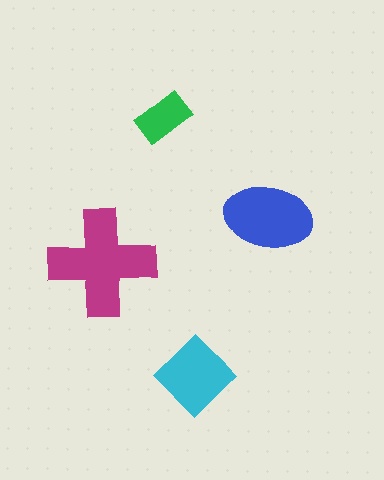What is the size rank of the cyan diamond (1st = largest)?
3rd.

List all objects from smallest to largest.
The green rectangle, the cyan diamond, the blue ellipse, the magenta cross.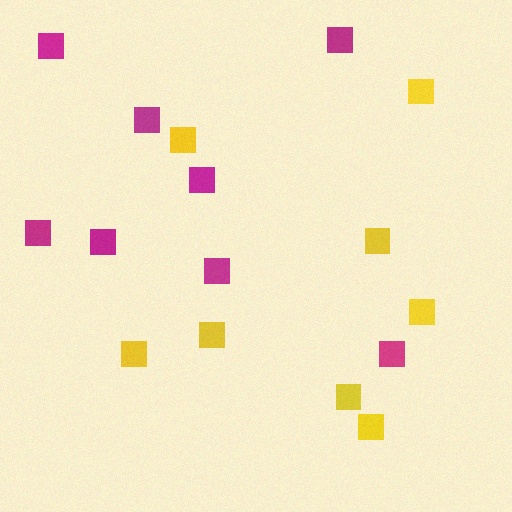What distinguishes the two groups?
There are 2 groups: one group of yellow squares (8) and one group of magenta squares (8).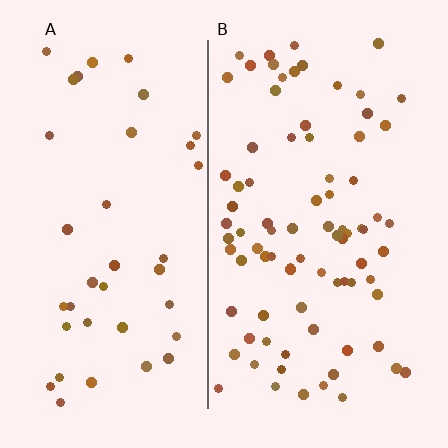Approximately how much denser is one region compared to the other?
Approximately 2.1× — region B over region A.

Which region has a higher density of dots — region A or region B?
B (the right).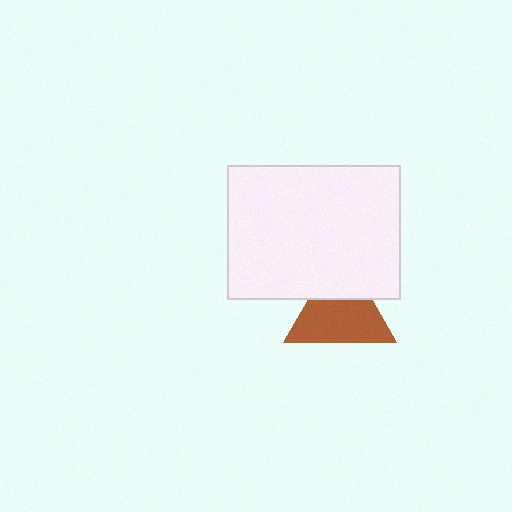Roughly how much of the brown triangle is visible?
Most of it is visible (roughly 69%).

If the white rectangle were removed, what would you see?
You would see the complete brown triangle.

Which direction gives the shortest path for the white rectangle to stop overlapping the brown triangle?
Moving up gives the shortest separation.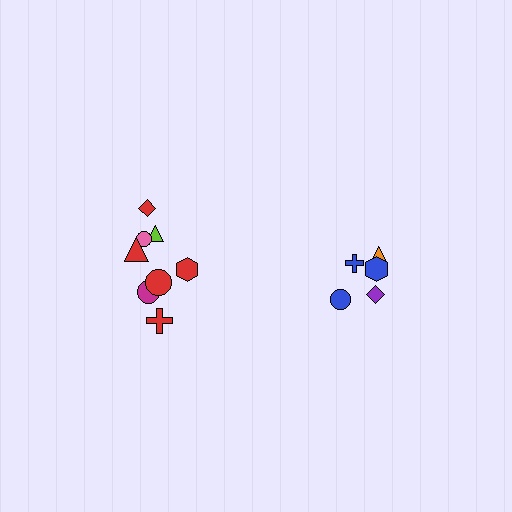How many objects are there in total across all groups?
There are 13 objects.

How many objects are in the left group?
There are 8 objects.